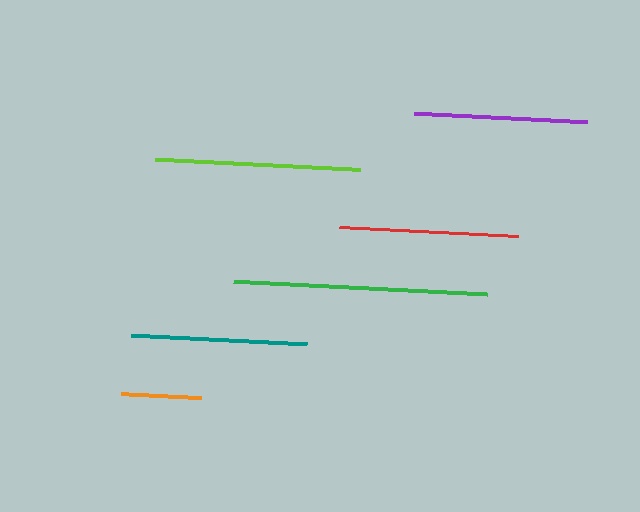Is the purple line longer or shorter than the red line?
The red line is longer than the purple line.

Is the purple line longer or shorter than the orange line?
The purple line is longer than the orange line.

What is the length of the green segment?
The green segment is approximately 254 pixels long.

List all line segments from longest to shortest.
From longest to shortest: green, lime, red, teal, purple, orange.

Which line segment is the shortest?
The orange line is the shortest at approximately 80 pixels.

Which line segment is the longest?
The green line is the longest at approximately 254 pixels.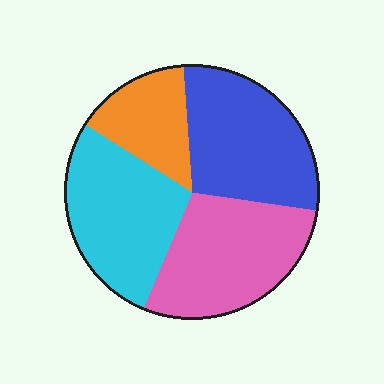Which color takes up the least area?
Orange, at roughly 15%.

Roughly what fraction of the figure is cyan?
Cyan covers 28% of the figure.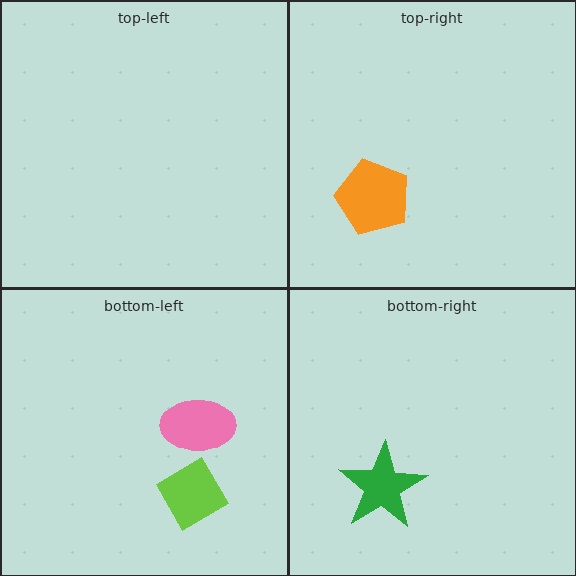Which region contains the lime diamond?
The bottom-left region.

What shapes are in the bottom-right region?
The green star.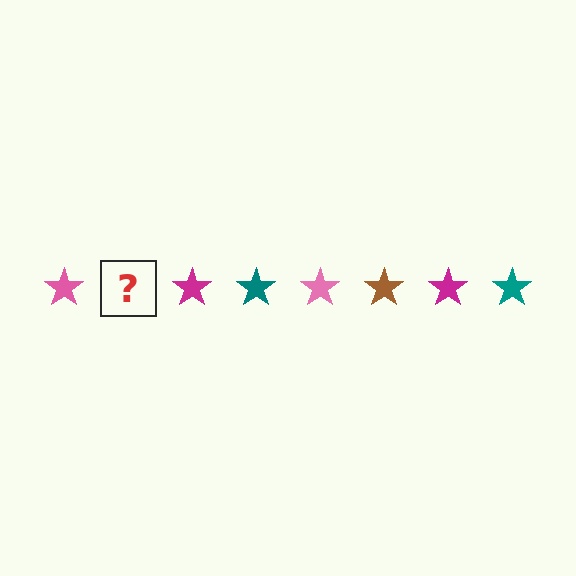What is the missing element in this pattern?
The missing element is a brown star.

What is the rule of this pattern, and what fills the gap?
The rule is that the pattern cycles through pink, brown, magenta, teal stars. The gap should be filled with a brown star.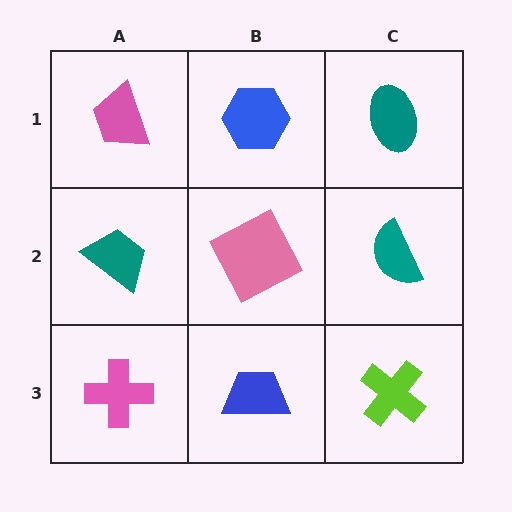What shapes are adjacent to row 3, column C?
A teal semicircle (row 2, column C), a blue trapezoid (row 3, column B).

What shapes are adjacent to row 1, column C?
A teal semicircle (row 2, column C), a blue hexagon (row 1, column B).